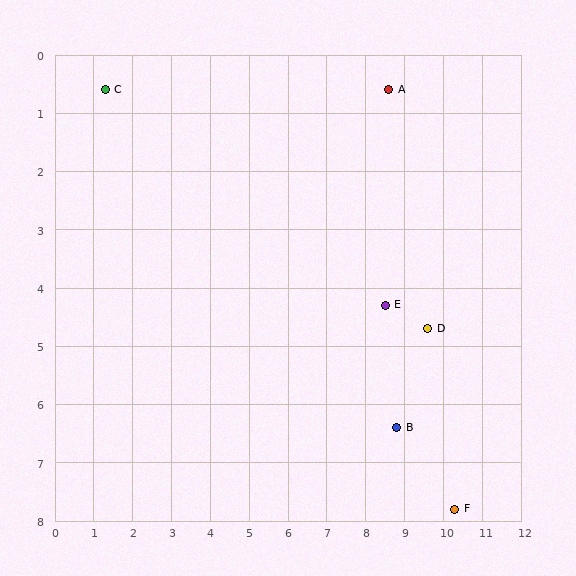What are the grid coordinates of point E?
Point E is at approximately (8.5, 4.3).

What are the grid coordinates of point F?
Point F is at approximately (10.3, 7.8).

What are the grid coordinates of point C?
Point C is at approximately (1.3, 0.6).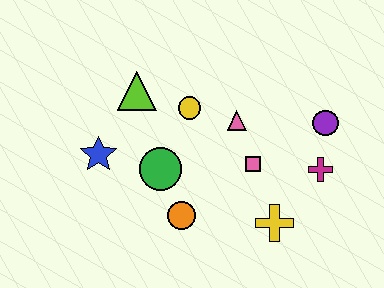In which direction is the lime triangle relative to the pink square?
The lime triangle is to the left of the pink square.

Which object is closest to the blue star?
The green circle is closest to the blue star.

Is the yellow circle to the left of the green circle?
No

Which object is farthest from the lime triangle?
The magenta cross is farthest from the lime triangle.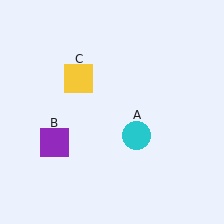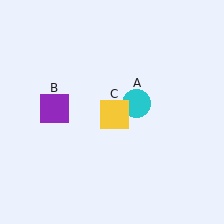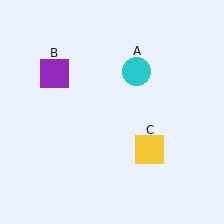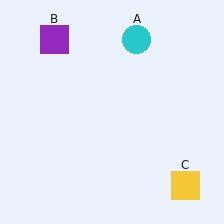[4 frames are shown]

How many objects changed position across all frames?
3 objects changed position: cyan circle (object A), purple square (object B), yellow square (object C).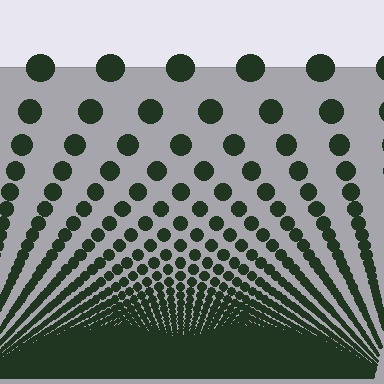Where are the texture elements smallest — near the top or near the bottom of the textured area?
Near the bottom.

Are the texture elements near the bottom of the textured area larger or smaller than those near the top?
Smaller. The gradient is inverted — elements near the bottom are smaller and denser.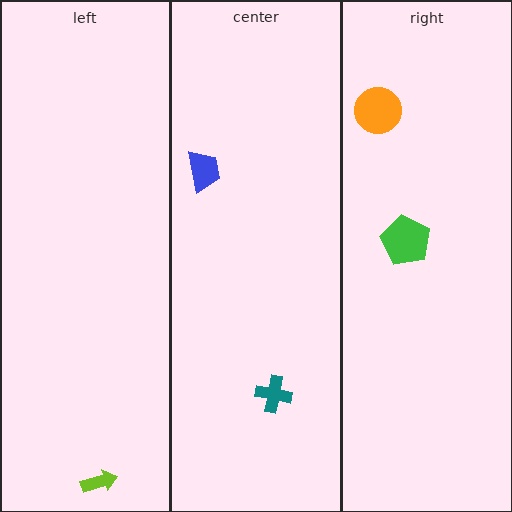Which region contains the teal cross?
The center region.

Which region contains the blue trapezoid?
The center region.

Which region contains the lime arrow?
The left region.